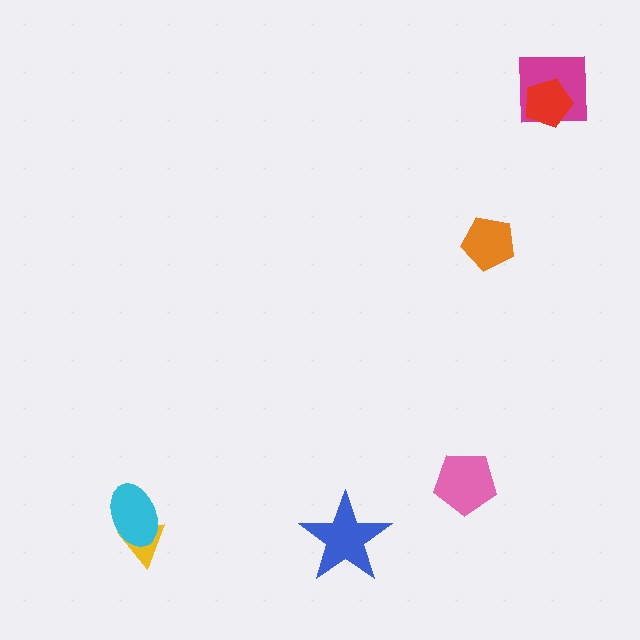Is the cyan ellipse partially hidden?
No, no other shape covers it.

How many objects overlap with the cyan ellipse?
1 object overlaps with the cyan ellipse.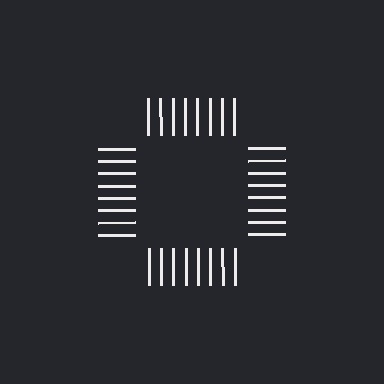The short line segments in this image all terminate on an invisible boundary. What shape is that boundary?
An illusory square — the line segments terminate on its edges but no continuous stroke is drawn.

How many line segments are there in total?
32 — 8 along each of the 4 edges.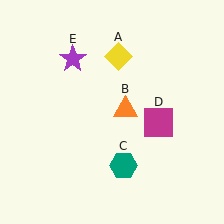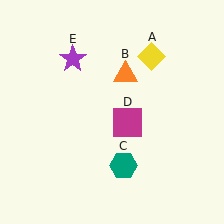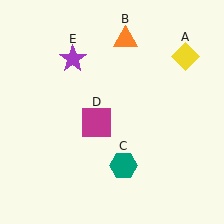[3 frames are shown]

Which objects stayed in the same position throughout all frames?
Teal hexagon (object C) and purple star (object E) remained stationary.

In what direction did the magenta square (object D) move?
The magenta square (object D) moved left.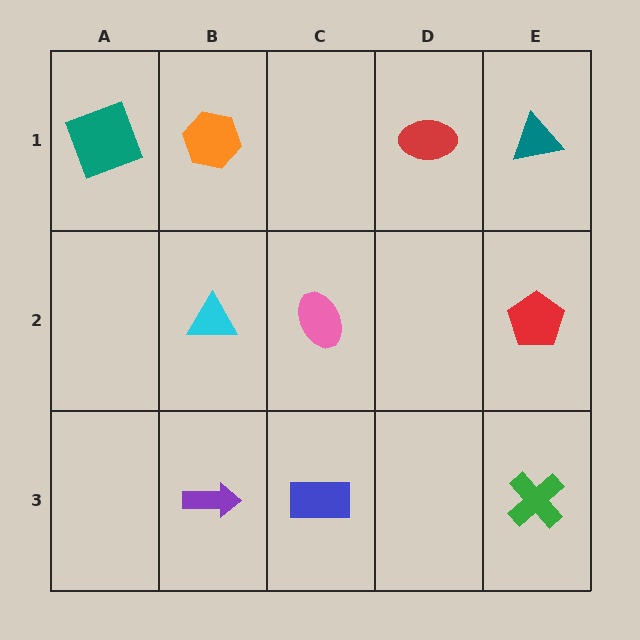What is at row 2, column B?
A cyan triangle.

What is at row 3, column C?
A blue rectangle.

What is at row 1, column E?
A teal triangle.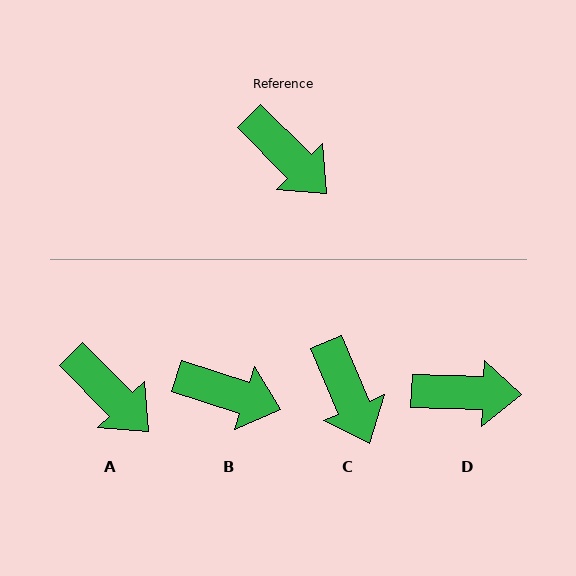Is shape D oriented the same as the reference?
No, it is off by about 43 degrees.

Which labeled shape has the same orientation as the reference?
A.